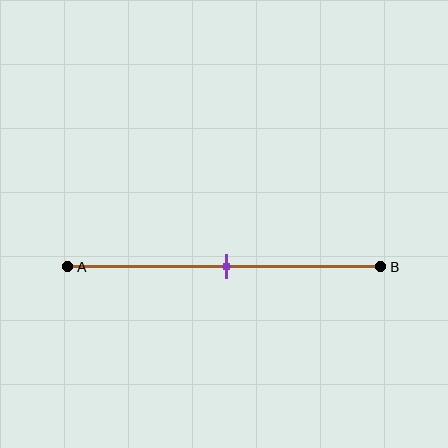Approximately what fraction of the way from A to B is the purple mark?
The purple mark is approximately 50% of the way from A to B.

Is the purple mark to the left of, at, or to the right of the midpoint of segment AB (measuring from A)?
The purple mark is approximately at the midpoint of segment AB.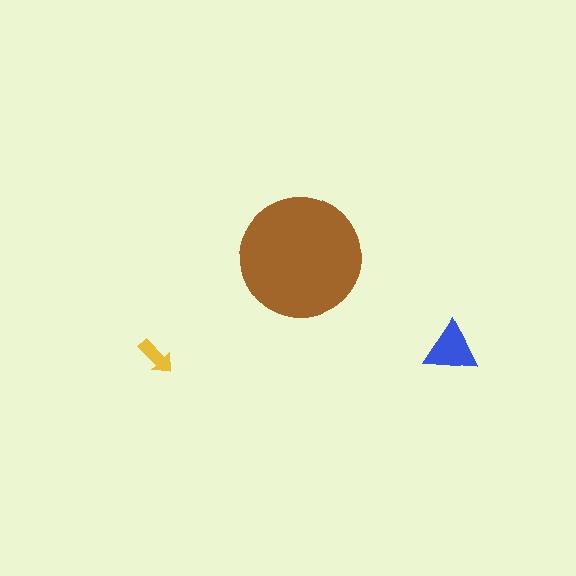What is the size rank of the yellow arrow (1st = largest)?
3rd.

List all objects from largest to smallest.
The brown circle, the blue triangle, the yellow arrow.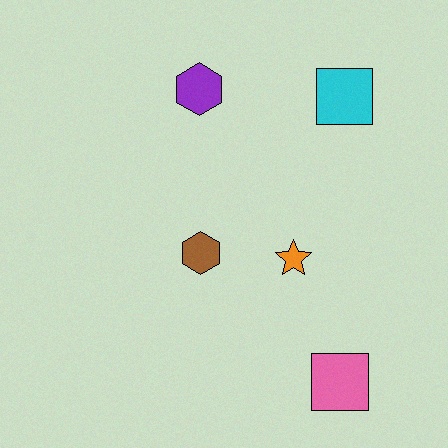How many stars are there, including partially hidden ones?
There is 1 star.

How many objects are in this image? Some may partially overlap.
There are 5 objects.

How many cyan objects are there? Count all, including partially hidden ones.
There is 1 cyan object.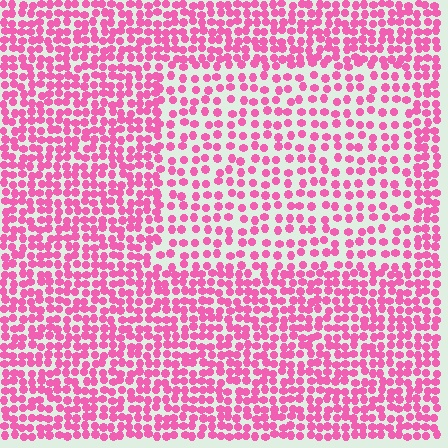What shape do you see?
I see a rectangle.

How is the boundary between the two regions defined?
The boundary is defined by a change in element density (approximately 1.7x ratio). All elements are the same color, size, and shape.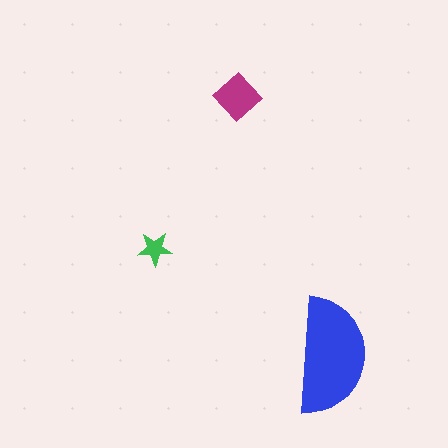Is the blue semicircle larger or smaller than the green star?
Larger.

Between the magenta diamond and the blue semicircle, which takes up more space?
The blue semicircle.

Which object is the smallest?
The green star.